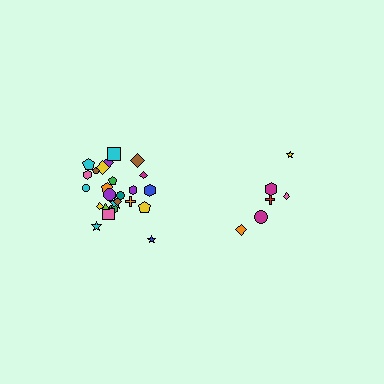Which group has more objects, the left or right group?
The left group.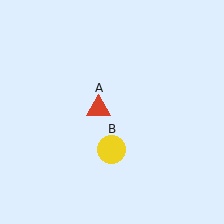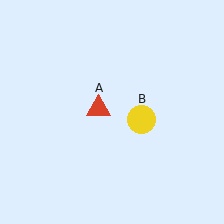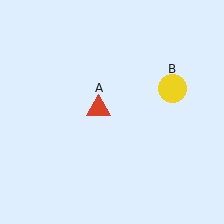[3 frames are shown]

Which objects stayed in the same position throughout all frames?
Red triangle (object A) remained stationary.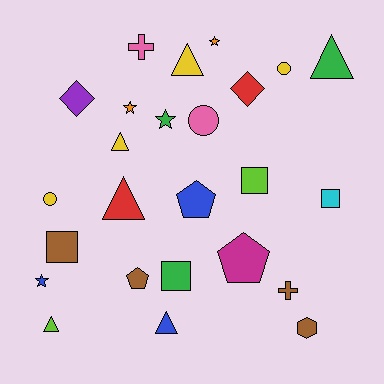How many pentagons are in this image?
There are 3 pentagons.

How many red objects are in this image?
There are 2 red objects.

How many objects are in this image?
There are 25 objects.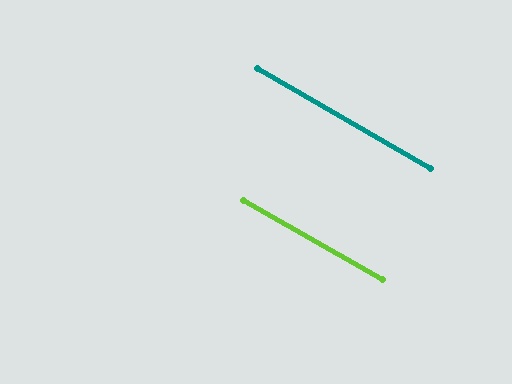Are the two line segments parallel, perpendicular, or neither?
Parallel — their directions differ by only 0.2°.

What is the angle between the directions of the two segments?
Approximately 0 degrees.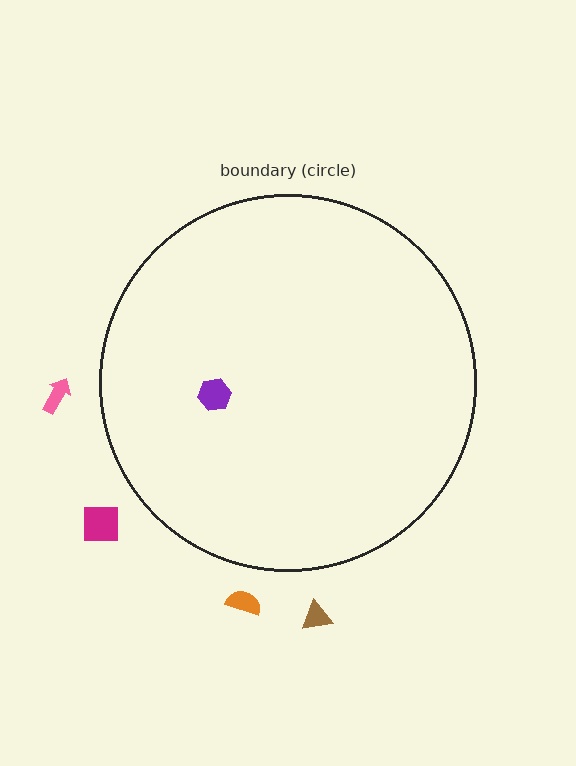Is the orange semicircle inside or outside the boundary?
Outside.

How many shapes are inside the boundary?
1 inside, 4 outside.